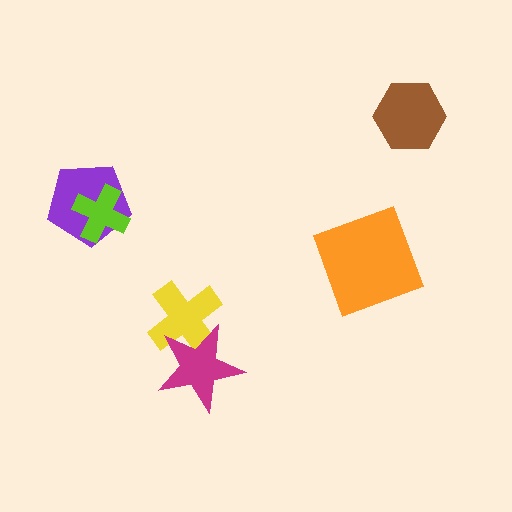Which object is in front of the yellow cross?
The magenta star is in front of the yellow cross.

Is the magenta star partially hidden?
No, no other shape covers it.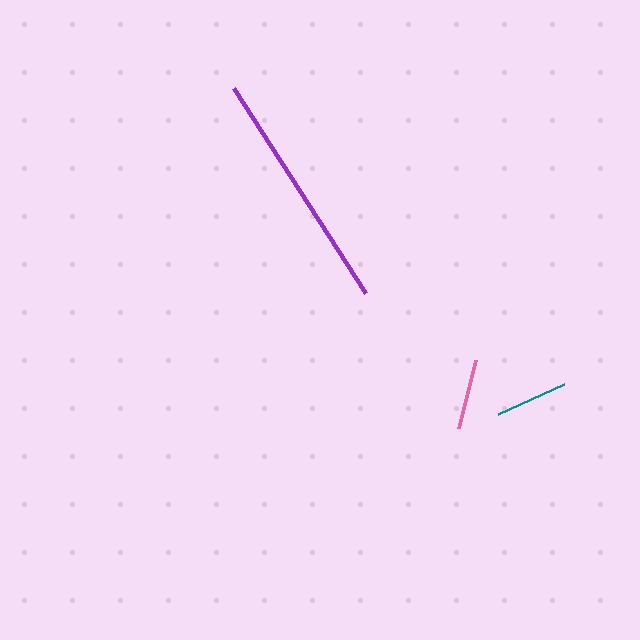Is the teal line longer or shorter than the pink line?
The teal line is longer than the pink line.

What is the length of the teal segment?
The teal segment is approximately 72 pixels long.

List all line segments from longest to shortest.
From longest to shortest: purple, teal, pink.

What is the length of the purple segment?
The purple segment is approximately 244 pixels long.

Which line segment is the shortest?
The pink line is the shortest at approximately 70 pixels.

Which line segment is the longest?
The purple line is the longest at approximately 244 pixels.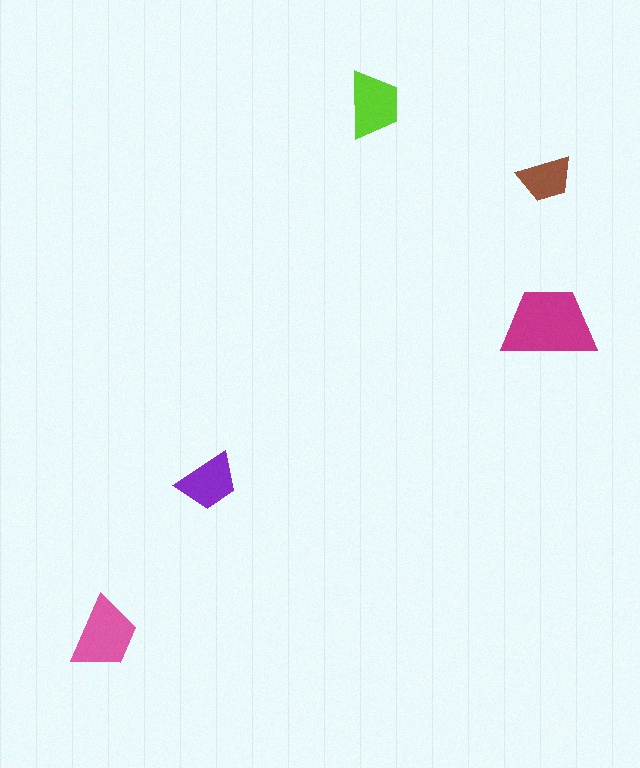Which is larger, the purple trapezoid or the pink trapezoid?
The pink one.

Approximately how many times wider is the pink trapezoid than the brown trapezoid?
About 1.5 times wider.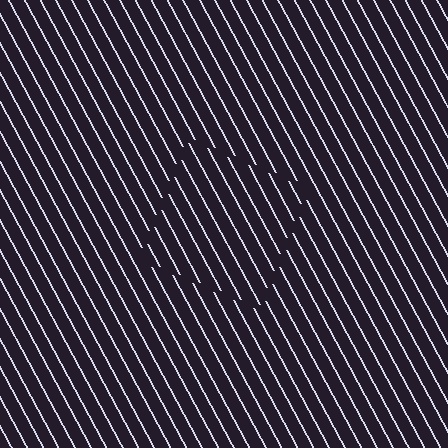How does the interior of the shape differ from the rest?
The interior of the shape contains the same grating, shifted by half a period — the contour is defined by the phase discontinuity where line-ends from the inner and outer gratings abut.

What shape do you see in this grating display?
An illusory square. The interior of the shape contains the same grating, shifted by half a period — the contour is defined by the phase discontinuity where line-ends from the inner and outer gratings abut.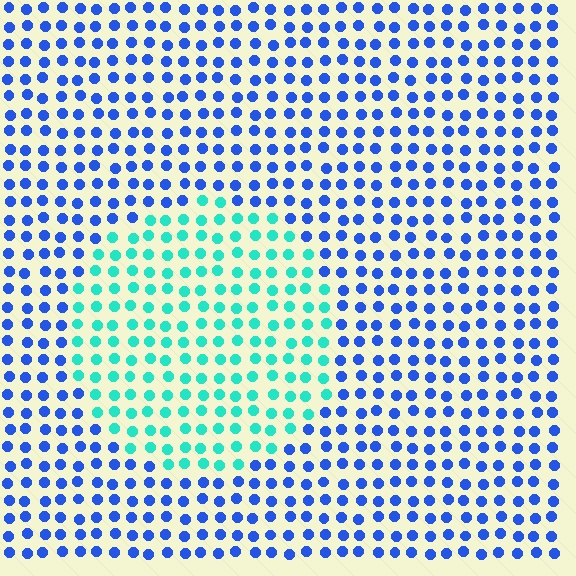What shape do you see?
I see a circle.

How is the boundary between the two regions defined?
The boundary is defined purely by a slight shift in hue (about 55 degrees). Spacing, size, and orientation are identical on both sides.